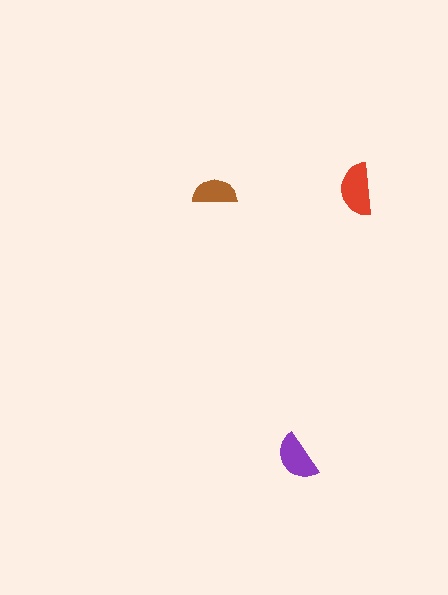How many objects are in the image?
There are 3 objects in the image.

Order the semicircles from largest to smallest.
the red one, the purple one, the brown one.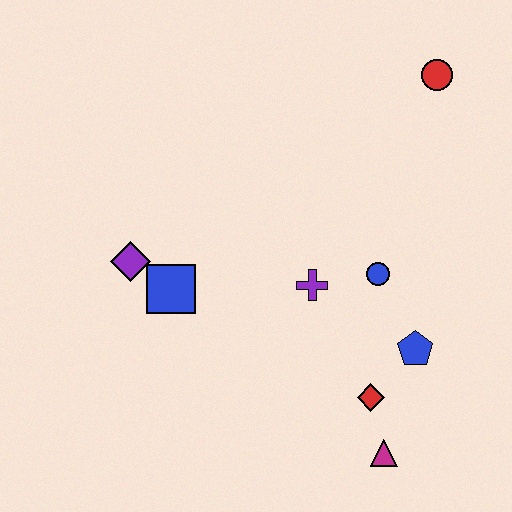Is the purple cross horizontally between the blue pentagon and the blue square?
Yes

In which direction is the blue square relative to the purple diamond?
The blue square is to the right of the purple diamond.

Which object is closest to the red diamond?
The magenta triangle is closest to the red diamond.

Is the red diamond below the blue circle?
Yes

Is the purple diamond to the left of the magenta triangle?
Yes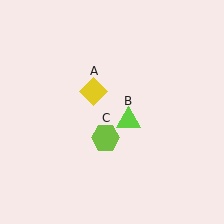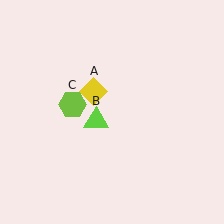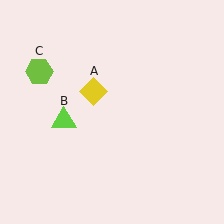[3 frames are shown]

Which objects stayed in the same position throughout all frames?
Yellow diamond (object A) remained stationary.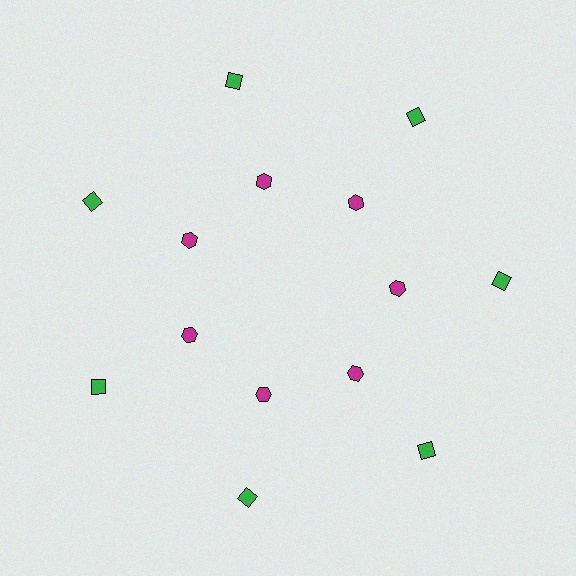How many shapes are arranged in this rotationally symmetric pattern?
There are 14 shapes, arranged in 7 groups of 2.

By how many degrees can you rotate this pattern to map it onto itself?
The pattern maps onto itself every 51 degrees of rotation.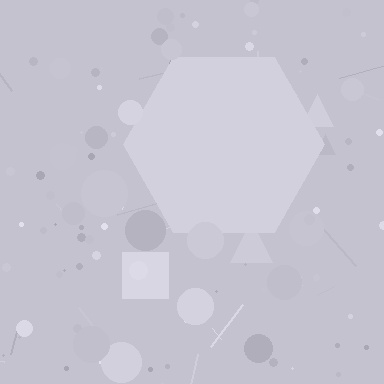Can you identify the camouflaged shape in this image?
The camouflaged shape is a hexagon.